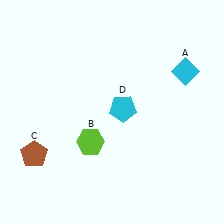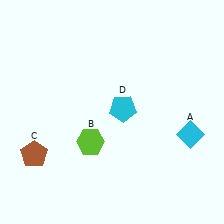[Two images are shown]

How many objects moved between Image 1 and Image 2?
1 object moved between the two images.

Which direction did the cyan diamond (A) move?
The cyan diamond (A) moved down.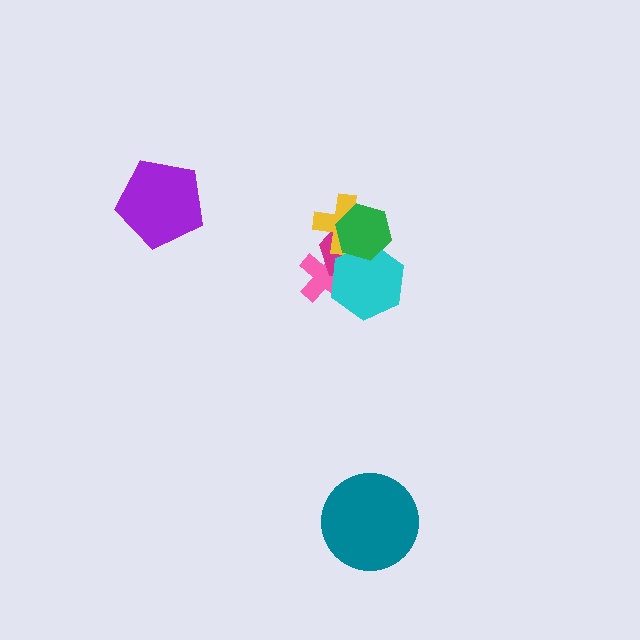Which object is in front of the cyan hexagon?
The green hexagon is in front of the cyan hexagon.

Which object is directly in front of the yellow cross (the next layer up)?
The cyan hexagon is directly in front of the yellow cross.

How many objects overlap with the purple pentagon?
0 objects overlap with the purple pentagon.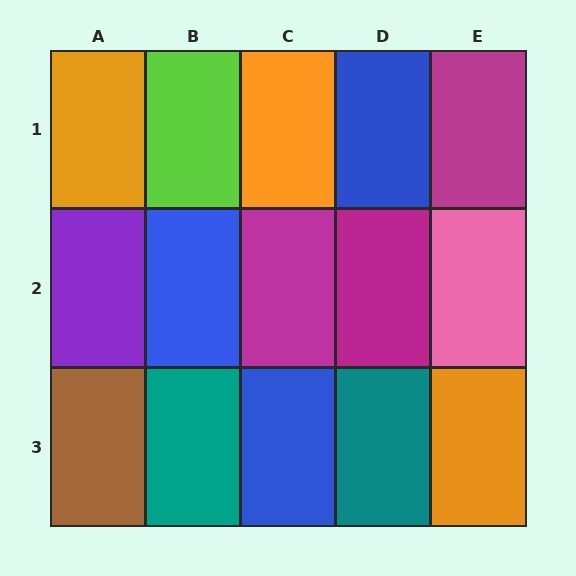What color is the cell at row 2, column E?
Pink.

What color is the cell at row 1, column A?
Orange.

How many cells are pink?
1 cell is pink.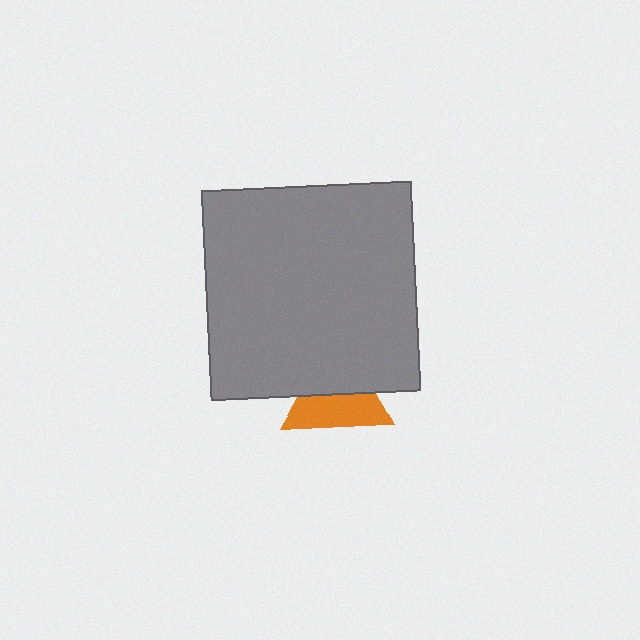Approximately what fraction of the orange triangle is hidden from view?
Roughly 46% of the orange triangle is hidden behind the gray square.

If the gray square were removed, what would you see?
You would see the complete orange triangle.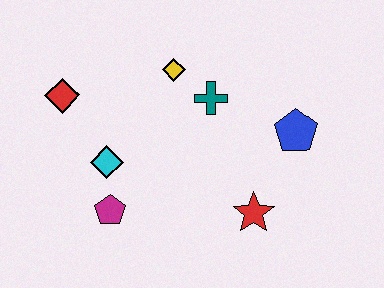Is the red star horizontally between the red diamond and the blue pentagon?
Yes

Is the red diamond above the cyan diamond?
Yes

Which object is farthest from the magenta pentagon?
The blue pentagon is farthest from the magenta pentagon.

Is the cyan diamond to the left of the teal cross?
Yes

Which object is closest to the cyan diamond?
The magenta pentagon is closest to the cyan diamond.